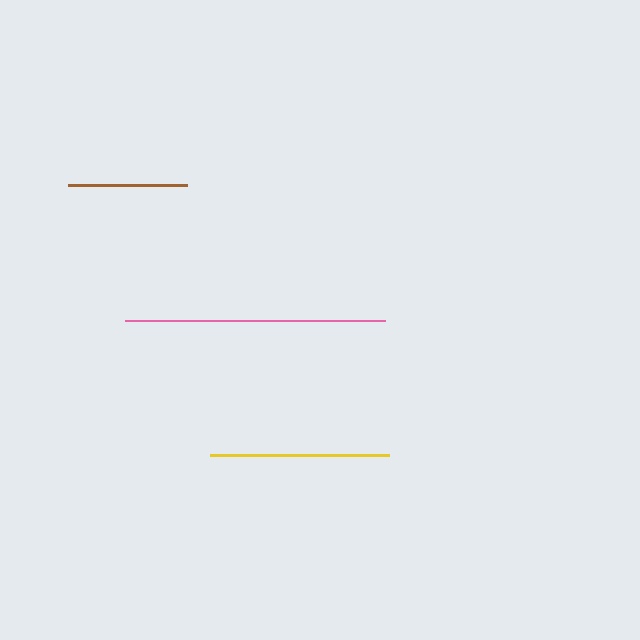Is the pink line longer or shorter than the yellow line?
The pink line is longer than the yellow line.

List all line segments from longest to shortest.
From longest to shortest: pink, yellow, brown.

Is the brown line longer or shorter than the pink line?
The pink line is longer than the brown line.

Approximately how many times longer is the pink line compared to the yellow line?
The pink line is approximately 1.5 times the length of the yellow line.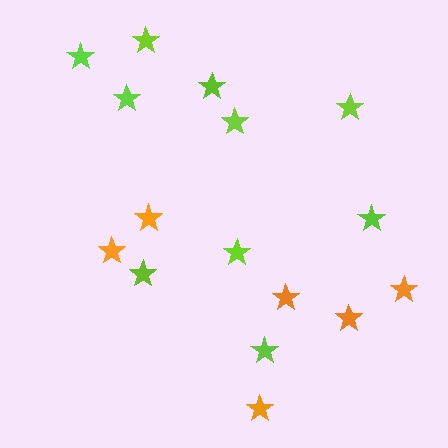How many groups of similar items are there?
There are 2 groups: one group of orange stars (6) and one group of lime stars (10).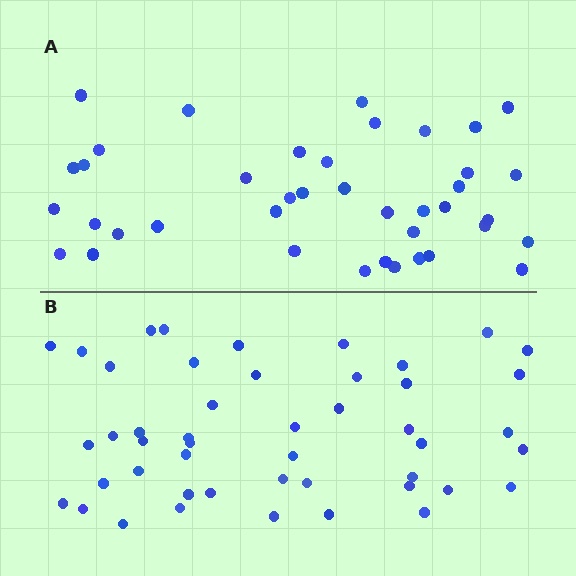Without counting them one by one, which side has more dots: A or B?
Region B (the bottom region) has more dots.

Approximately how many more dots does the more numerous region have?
Region B has roughly 8 or so more dots than region A.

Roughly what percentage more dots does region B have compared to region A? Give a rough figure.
About 20% more.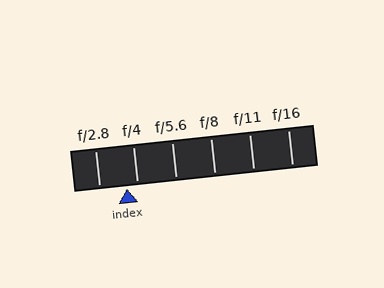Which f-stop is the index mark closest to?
The index mark is closest to f/4.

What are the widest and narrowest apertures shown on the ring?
The widest aperture shown is f/2.8 and the narrowest is f/16.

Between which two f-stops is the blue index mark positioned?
The index mark is between f/2.8 and f/4.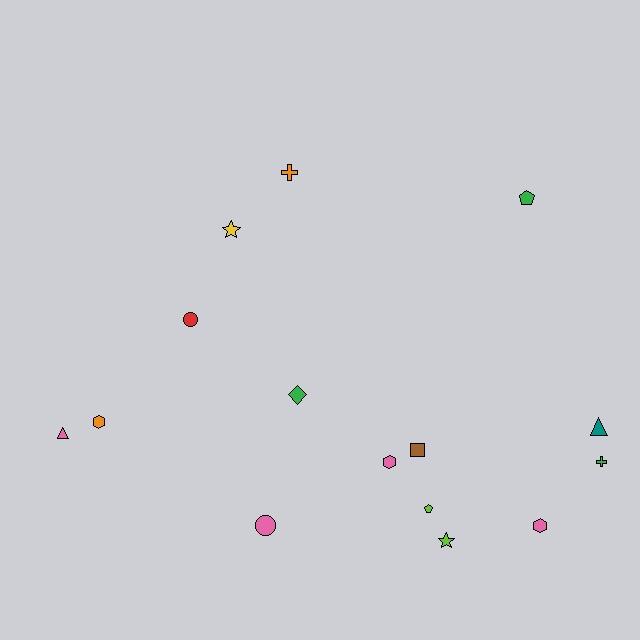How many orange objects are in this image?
There are 2 orange objects.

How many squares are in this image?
There is 1 square.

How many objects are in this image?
There are 15 objects.